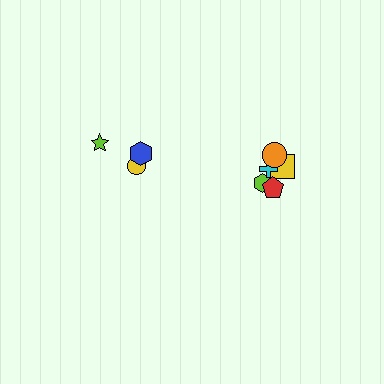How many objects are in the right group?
There are 5 objects.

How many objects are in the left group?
There are 3 objects.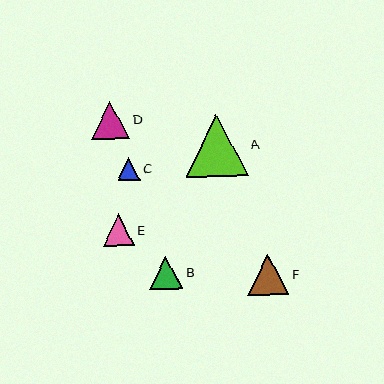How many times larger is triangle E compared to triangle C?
Triangle E is approximately 1.4 times the size of triangle C.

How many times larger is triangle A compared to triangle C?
Triangle A is approximately 2.8 times the size of triangle C.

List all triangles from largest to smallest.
From largest to smallest: A, F, D, B, E, C.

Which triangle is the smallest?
Triangle C is the smallest with a size of approximately 23 pixels.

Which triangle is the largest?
Triangle A is the largest with a size of approximately 62 pixels.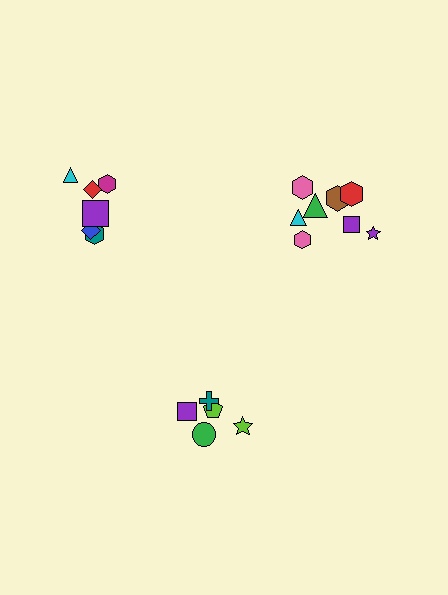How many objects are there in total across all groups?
There are 19 objects.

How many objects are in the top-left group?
There are 6 objects.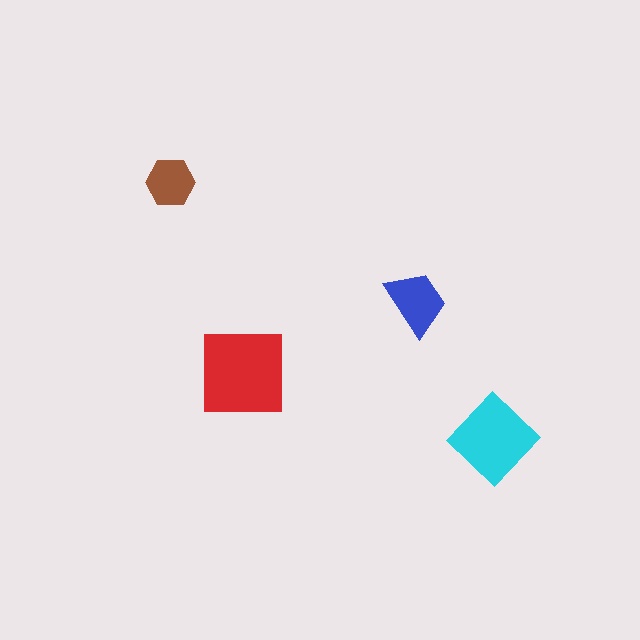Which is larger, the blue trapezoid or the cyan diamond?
The cyan diamond.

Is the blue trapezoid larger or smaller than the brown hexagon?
Larger.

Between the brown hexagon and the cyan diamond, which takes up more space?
The cyan diamond.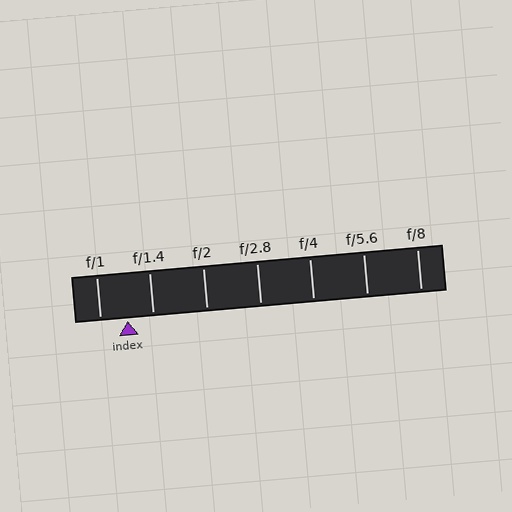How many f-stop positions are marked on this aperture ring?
There are 7 f-stop positions marked.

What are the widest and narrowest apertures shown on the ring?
The widest aperture shown is f/1 and the narrowest is f/8.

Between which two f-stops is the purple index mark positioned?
The index mark is between f/1 and f/1.4.